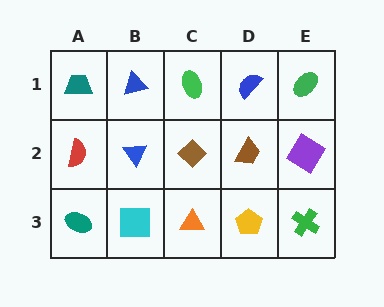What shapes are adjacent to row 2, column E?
A green ellipse (row 1, column E), a green cross (row 3, column E), a brown trapezoid (row 2, column D).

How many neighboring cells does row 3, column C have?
3.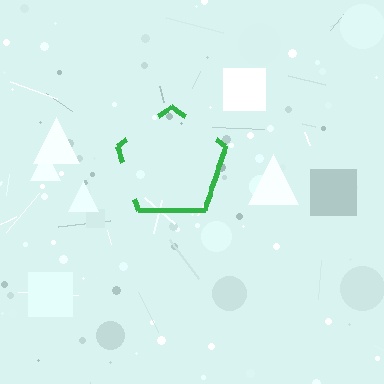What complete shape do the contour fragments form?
The contour fragments form a pentagon.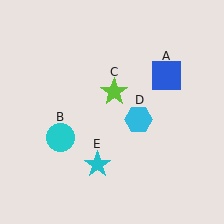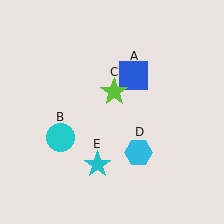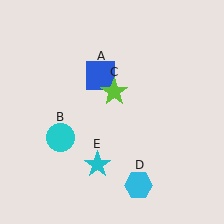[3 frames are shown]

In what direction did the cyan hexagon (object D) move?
The cyan hexagon (object D) moved down.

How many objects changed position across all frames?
2 objects changed position: blue square (object A), cyan hexagon (object D).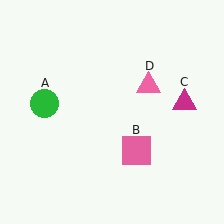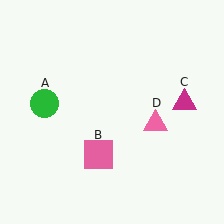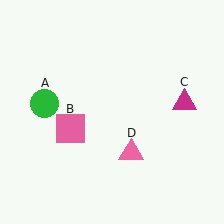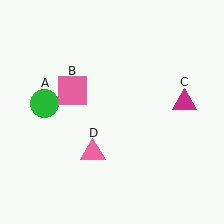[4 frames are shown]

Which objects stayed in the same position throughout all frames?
Green circle (object A) and magenta triangle (object C) remained stationary.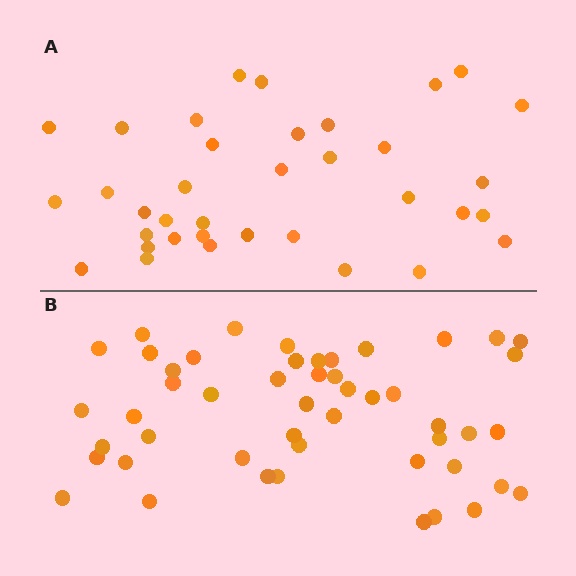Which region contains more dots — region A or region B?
Region B (the bottom region) has more dots.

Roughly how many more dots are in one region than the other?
Region B has approximately 15 more dots than region A.